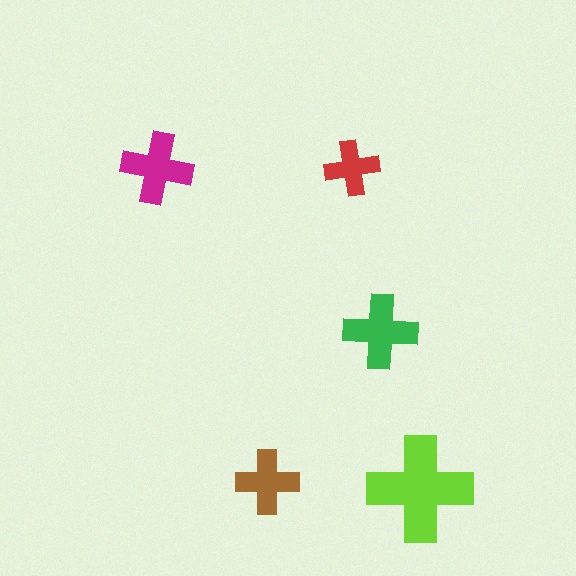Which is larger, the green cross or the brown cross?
The green one.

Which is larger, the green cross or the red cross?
The green one.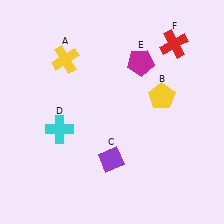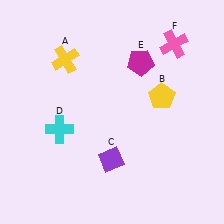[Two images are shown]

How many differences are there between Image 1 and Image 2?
There is 1 difference between the two images.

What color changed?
The cross (F) changed from red in Image 1 to pink in Image 2.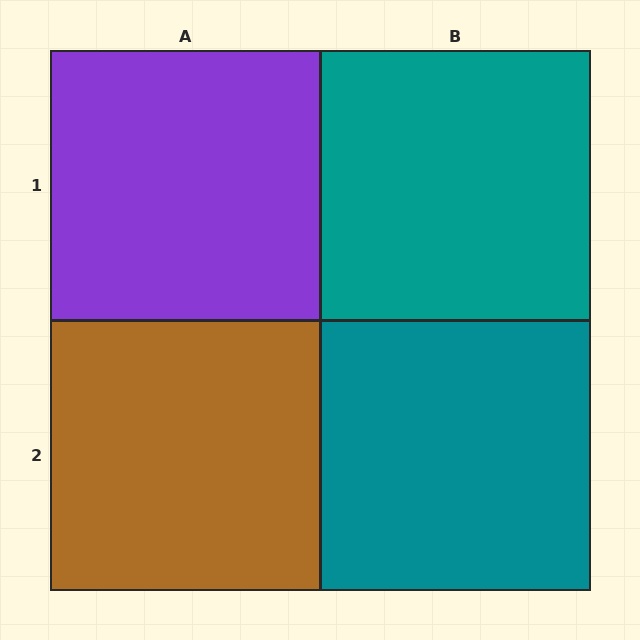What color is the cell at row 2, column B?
Teal.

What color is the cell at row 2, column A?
Brown.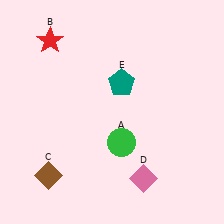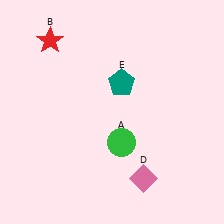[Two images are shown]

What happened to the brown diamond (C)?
The brown diamond (C) was removed in Image 2. It was in the bottom-left area of Image 1.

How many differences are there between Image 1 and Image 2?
There is 1 difference between the two images.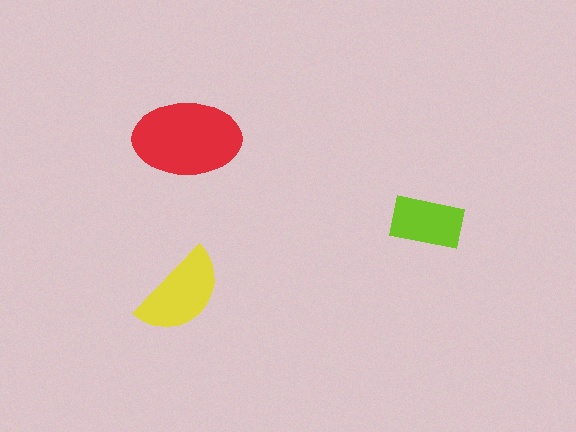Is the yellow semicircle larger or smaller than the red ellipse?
Smaller.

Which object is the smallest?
The lime rectangle.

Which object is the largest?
The red ellipse.